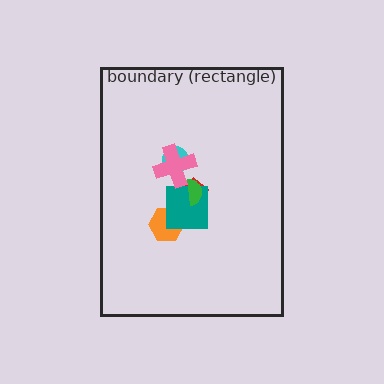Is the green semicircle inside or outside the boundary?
Inside.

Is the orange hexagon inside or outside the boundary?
Inside.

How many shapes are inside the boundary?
6 inside, 0 outside.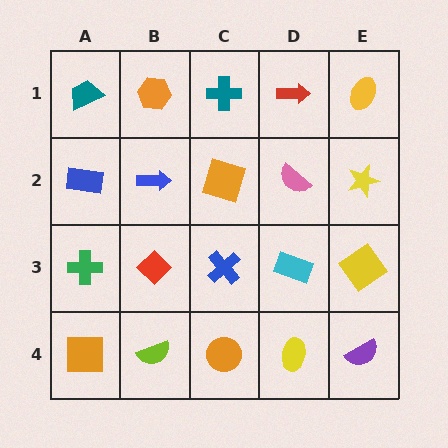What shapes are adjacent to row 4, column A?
A green cross (row 3, column A), a lime semicircle (row 4, column B).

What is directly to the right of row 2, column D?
A yellow star.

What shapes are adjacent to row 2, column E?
A yellow ellipse (row 1, column E), a yellow diamond (row 3, column E), a pink semicircle (row 2, column D).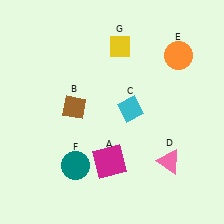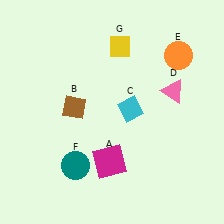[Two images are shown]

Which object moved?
The pink triangle (D) moved up.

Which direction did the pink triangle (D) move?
The pink triangle (D) moved up.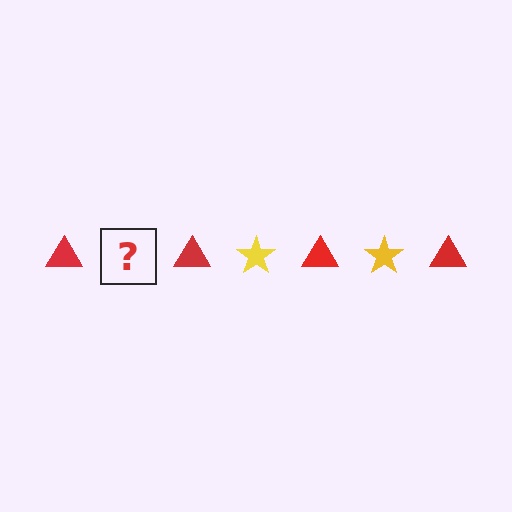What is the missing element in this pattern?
The missing element is a yellow star.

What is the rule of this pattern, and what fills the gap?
The rule is that the pattern alternates between red triangle and yellow star. The gap should be filled with a yellow star.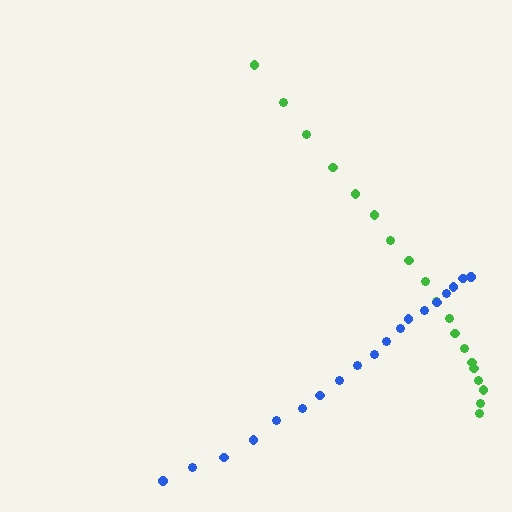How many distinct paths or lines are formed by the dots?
There are 2 distinct paths.